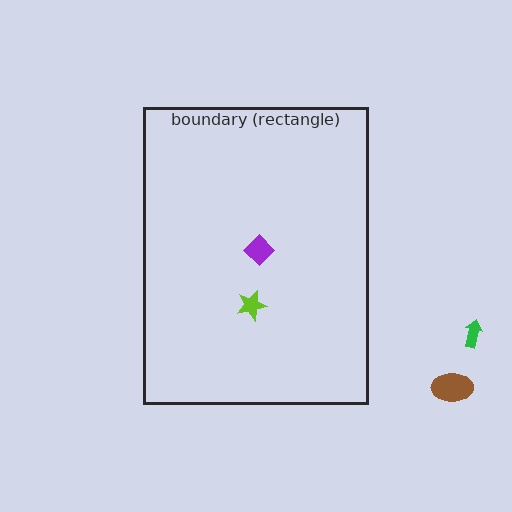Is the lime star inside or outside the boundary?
Inside.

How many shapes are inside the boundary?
2 inside, 2 outside.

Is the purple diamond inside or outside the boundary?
Inside.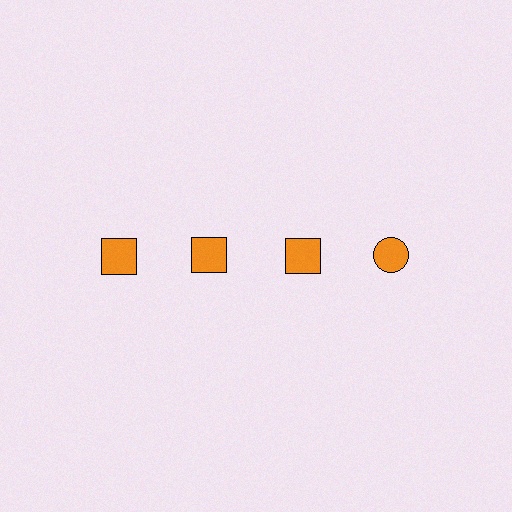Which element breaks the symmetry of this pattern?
The orange circle in the top row, second from right column breaks the symmetry. All other shapes are orange squares.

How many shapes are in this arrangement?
There are 4 shapes arranged in a grid pattern.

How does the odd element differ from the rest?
It has a different shape: circle instead of square.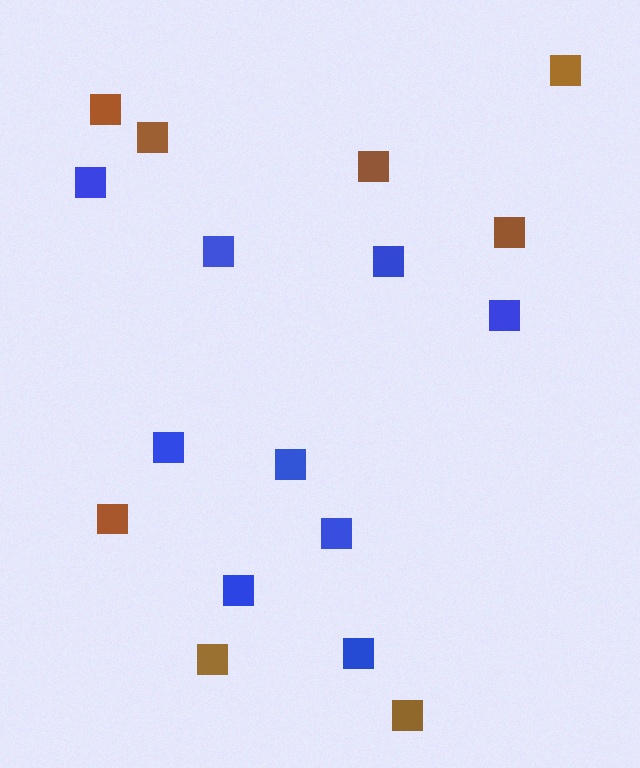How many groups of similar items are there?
There are 2 groups: one group of blue squares (9) and one group of brown squares (8).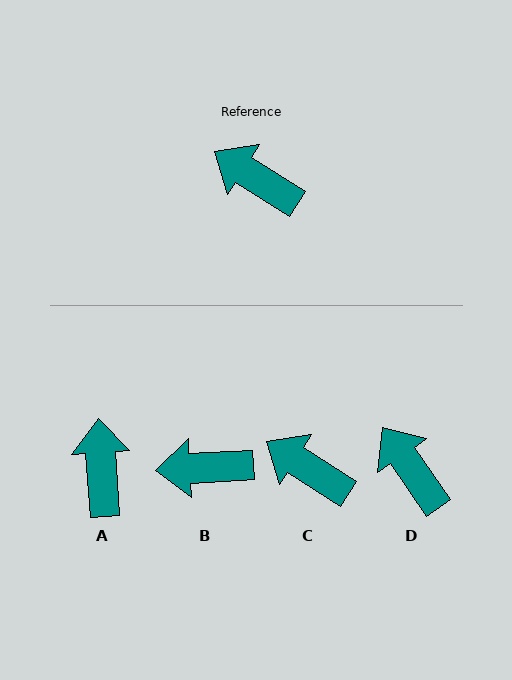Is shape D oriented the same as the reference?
No, it is off by about 23 degrees.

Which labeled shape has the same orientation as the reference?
C.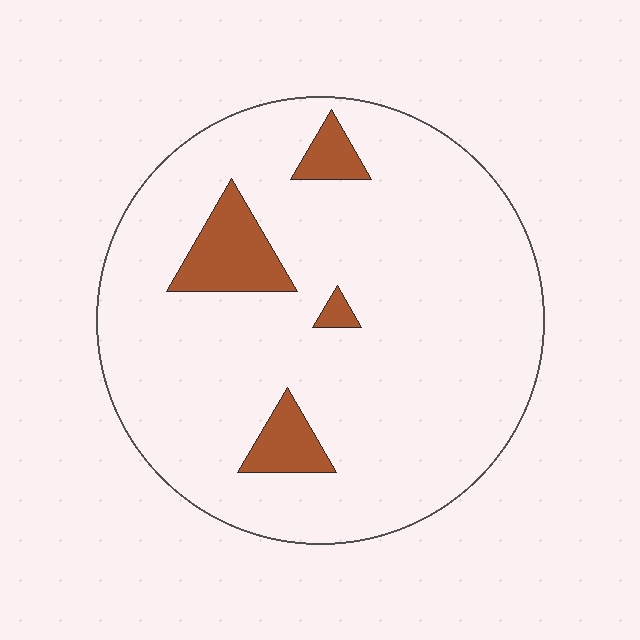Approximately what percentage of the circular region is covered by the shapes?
Approximately 10%.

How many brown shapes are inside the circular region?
4.